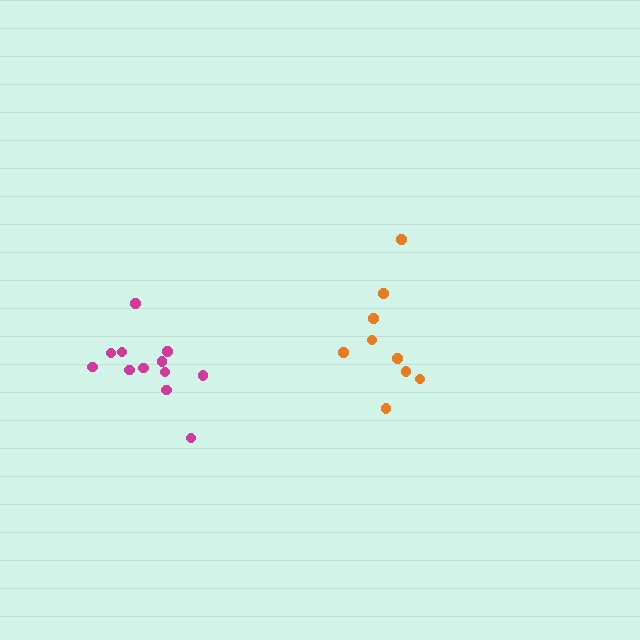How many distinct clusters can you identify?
There are 2 distinct clusters.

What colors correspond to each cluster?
The clusters are colored: magenta, orange.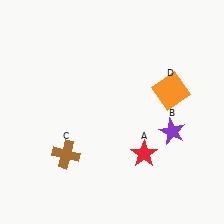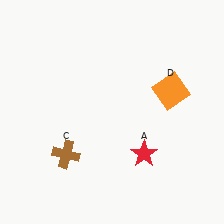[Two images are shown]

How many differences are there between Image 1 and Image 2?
There is 1 difference between the two images.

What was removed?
The purple star (B) was removed in Image 2.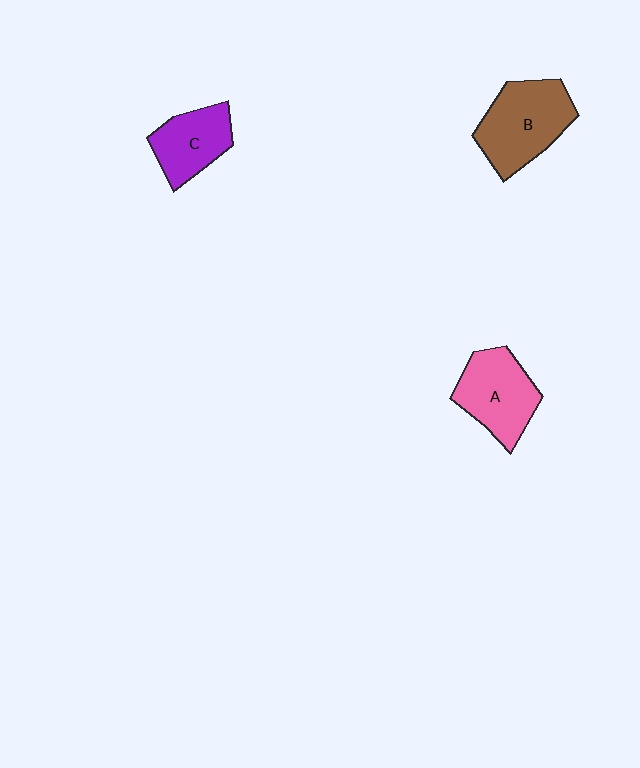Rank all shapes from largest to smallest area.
From largest to smallest: B (brown), A (pink), C (purple).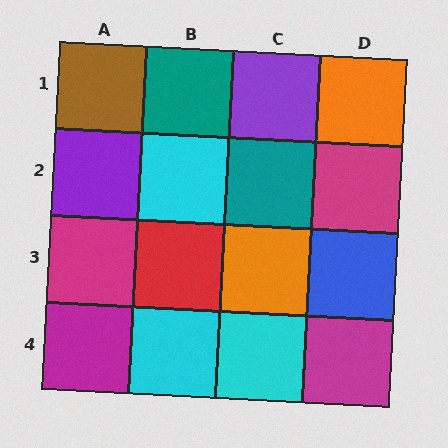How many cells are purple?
2 cells are purple.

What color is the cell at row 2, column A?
Purple.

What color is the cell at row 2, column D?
Magenta.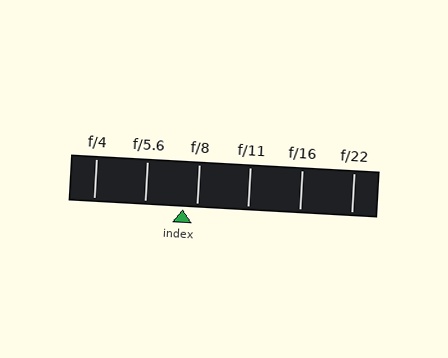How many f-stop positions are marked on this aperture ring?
There are 6 f-stop positions marked.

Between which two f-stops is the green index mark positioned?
The index mark is between f/5.6 and f/8.